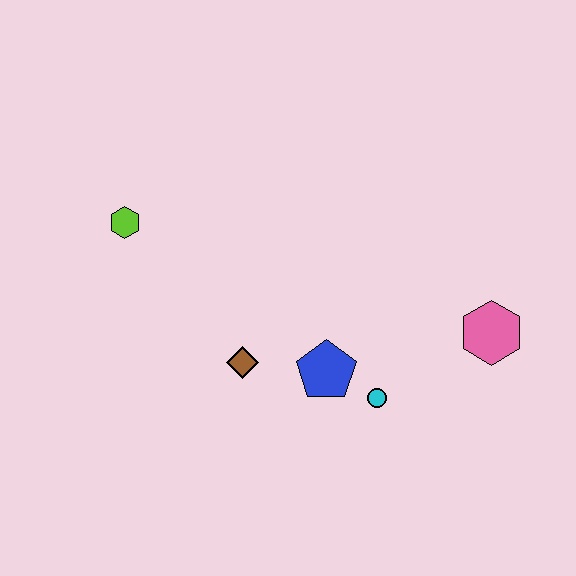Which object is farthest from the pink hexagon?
The lime hexagon is farthest from the pink hexagon.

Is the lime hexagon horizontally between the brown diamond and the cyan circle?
No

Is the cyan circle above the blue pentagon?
No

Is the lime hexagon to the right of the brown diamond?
No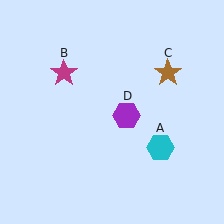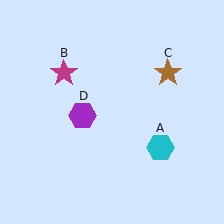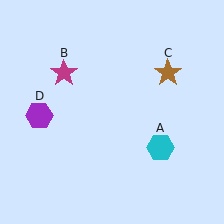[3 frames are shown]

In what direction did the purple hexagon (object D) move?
The purple hexagon (object D) moved left.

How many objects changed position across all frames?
1 object changed position: purple hexagon (object D).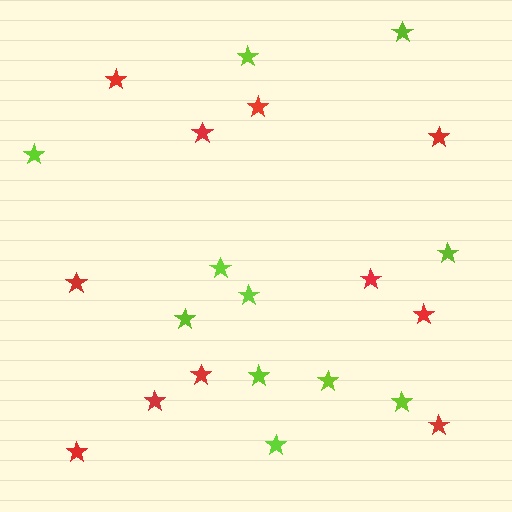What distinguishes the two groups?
There are 2 groups: one group of lime stars (11) and one group of red stars (11).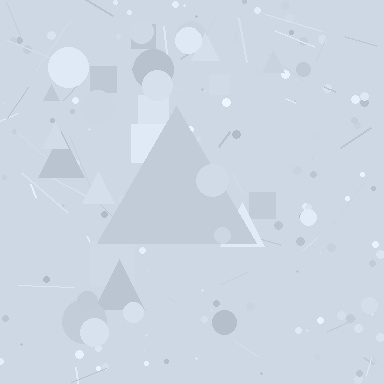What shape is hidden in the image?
A triangle is hidden in the image.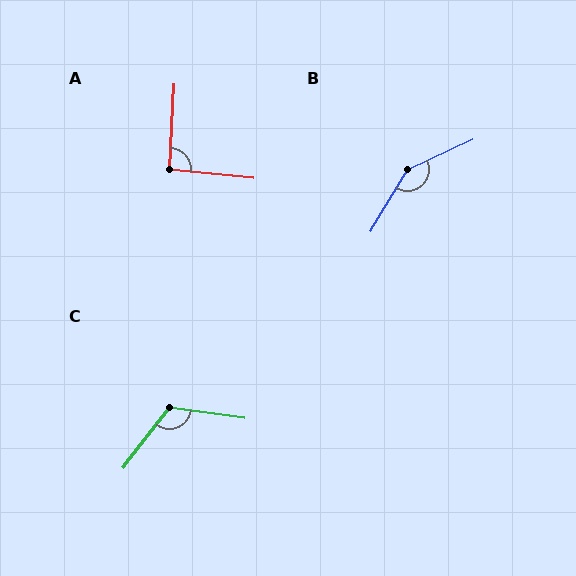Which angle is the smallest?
A, at approximately 93 degrees.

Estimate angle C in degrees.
Approximately 119 degrees.